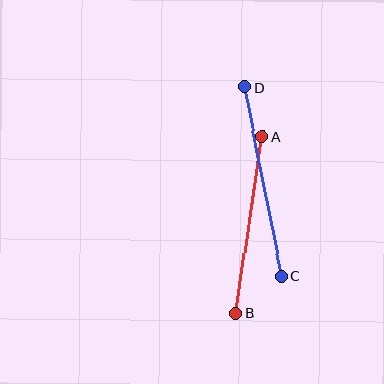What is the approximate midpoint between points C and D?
The midpoint is at approximately (263, 182) pixels.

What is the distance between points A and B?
The distance is approximately 180 pixels.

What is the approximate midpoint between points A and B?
The midpoint is at approximately (249, 225) pixels.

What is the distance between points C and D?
The distance is approximately 192 pixels.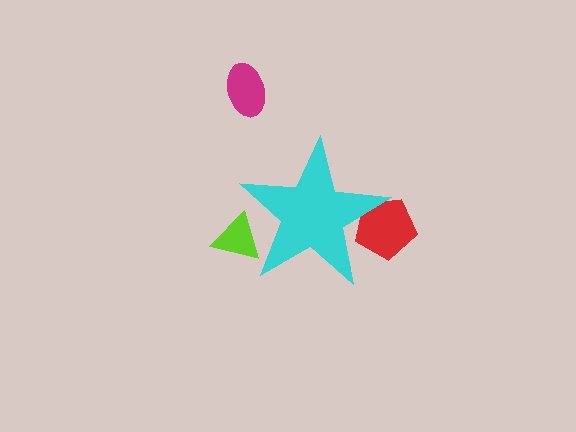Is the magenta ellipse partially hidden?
No, the magenta ellipse is fully visible.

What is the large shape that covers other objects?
A cyan star.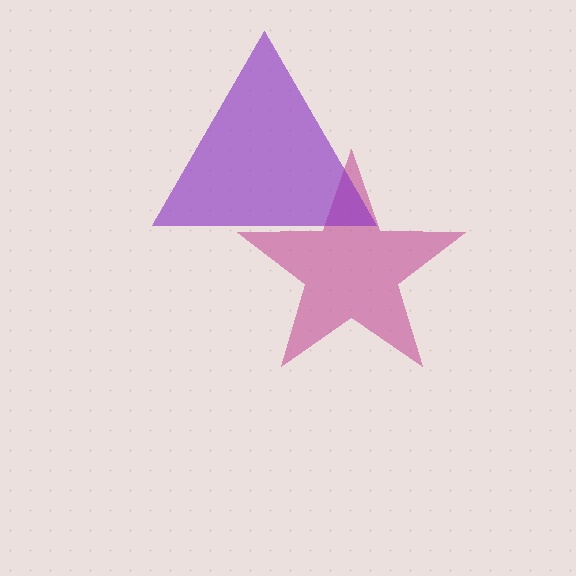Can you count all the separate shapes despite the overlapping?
Yes, there are 2 separate shapes.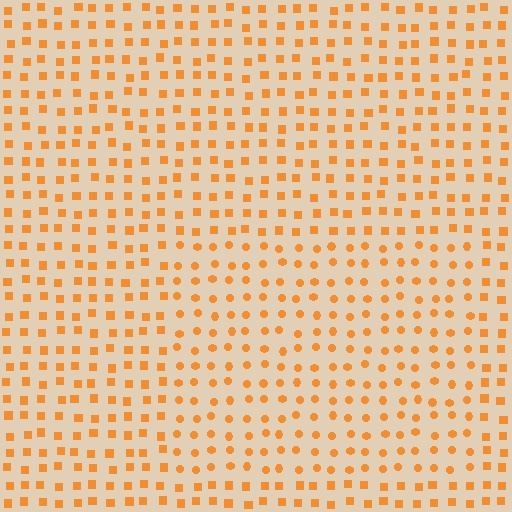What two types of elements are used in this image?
The image uses circles inside the rectangle region and squares outside it.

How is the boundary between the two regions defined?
The boundary is defined by a change in element shape: circles inside vs. squares outside. All elements share the same color and spacing.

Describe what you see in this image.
The image is filled with small orange elements arranged in a uniform grid. A rectangle-shaped region contains circles, while the surrounding area contains squares. The boundary is defined purely by the change in element shape.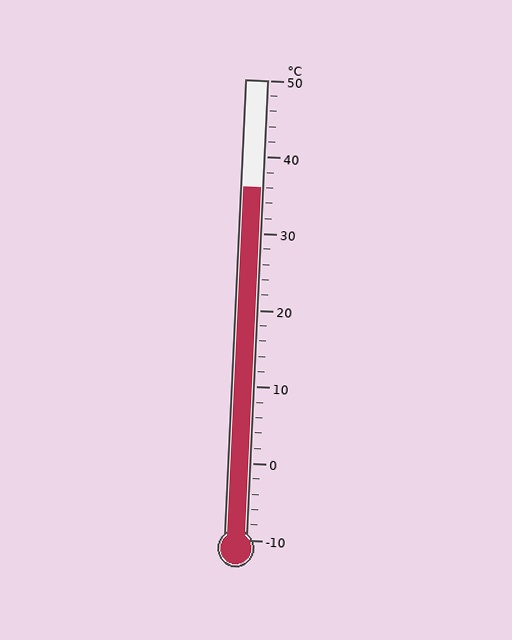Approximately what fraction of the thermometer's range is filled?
The thermometer is filled to approximately 75% of its range.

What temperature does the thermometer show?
The thermometer shows approximately 36°C.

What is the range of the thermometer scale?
The thermometer scale ranges from -10°C to 50°C.